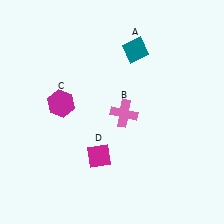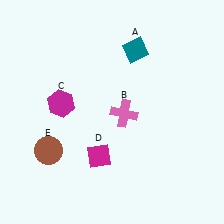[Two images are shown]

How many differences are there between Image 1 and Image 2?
There is 1 difference between the two images.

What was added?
A brown circle (E) was added in Image 2.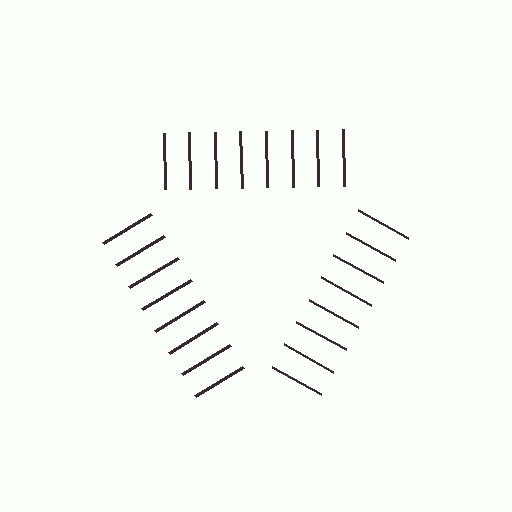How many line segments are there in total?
24 — 8 along each of the 3 edges.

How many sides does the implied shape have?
3 sides — the line-ends trace a triangle.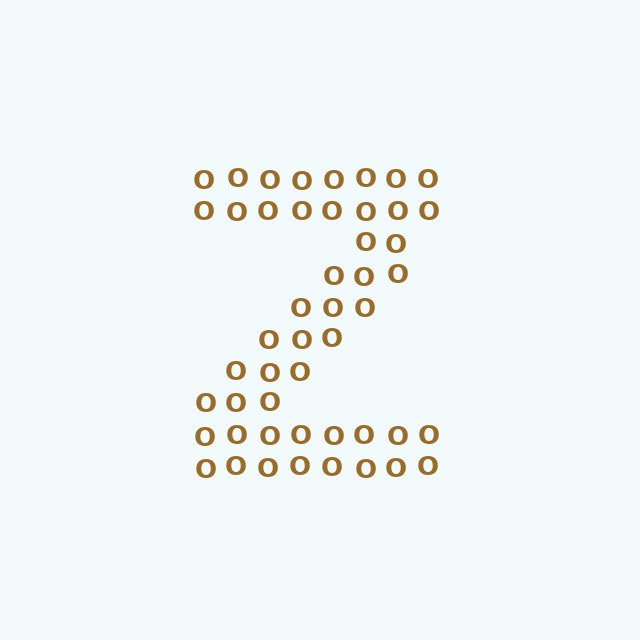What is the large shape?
The large shape is the letter Z.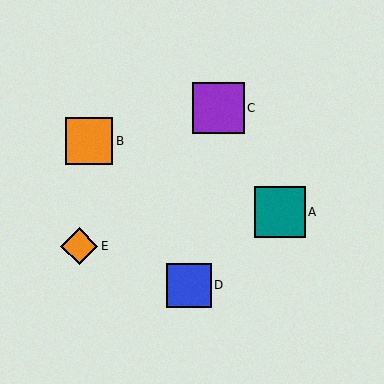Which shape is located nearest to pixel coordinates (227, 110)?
The purple square (labeled C) at (219, 108) is nearest to that location.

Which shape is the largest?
The purple square (labeled C) is the largest.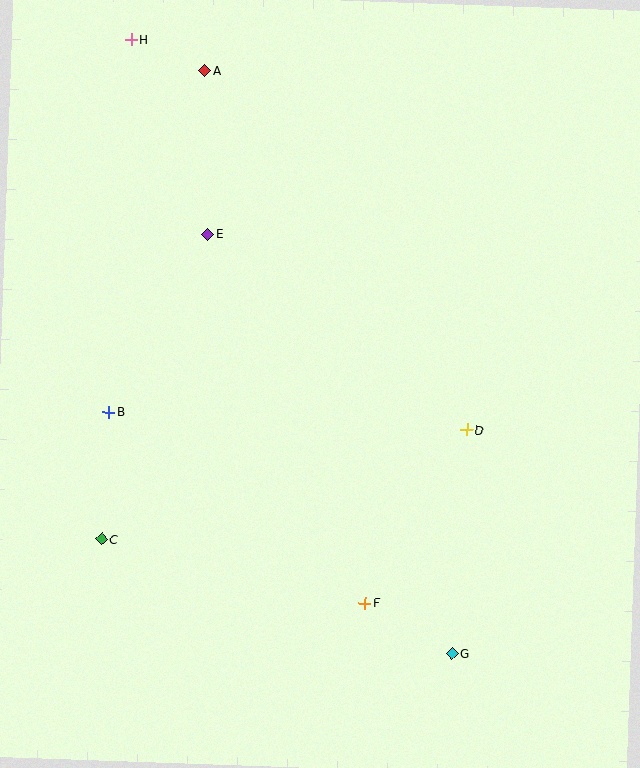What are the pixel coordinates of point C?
Point C is at (102, 539).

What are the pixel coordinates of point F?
Point F is at (365, 603).